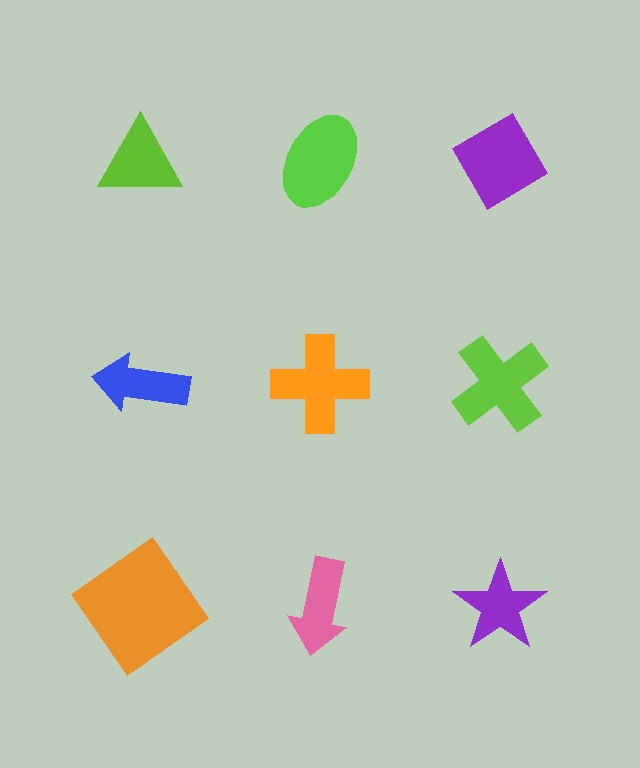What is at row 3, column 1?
An orange diamond.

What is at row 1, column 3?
A purple diamond.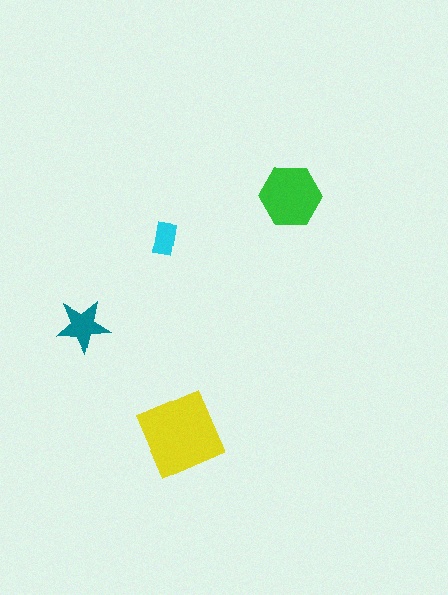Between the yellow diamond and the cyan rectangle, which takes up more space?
The yellow diamond.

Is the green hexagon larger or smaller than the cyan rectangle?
Larger.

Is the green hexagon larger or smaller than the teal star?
Larger.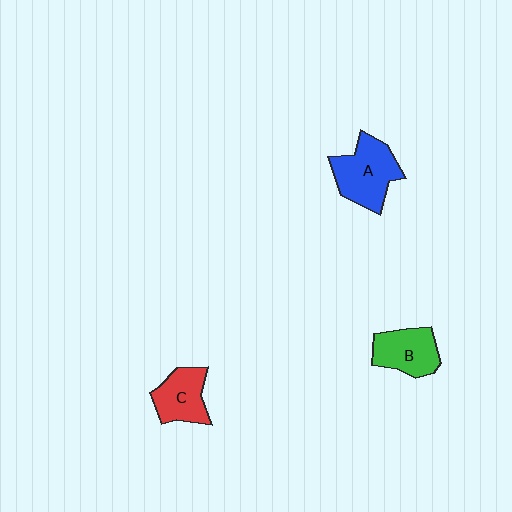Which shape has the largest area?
Shape A (blue).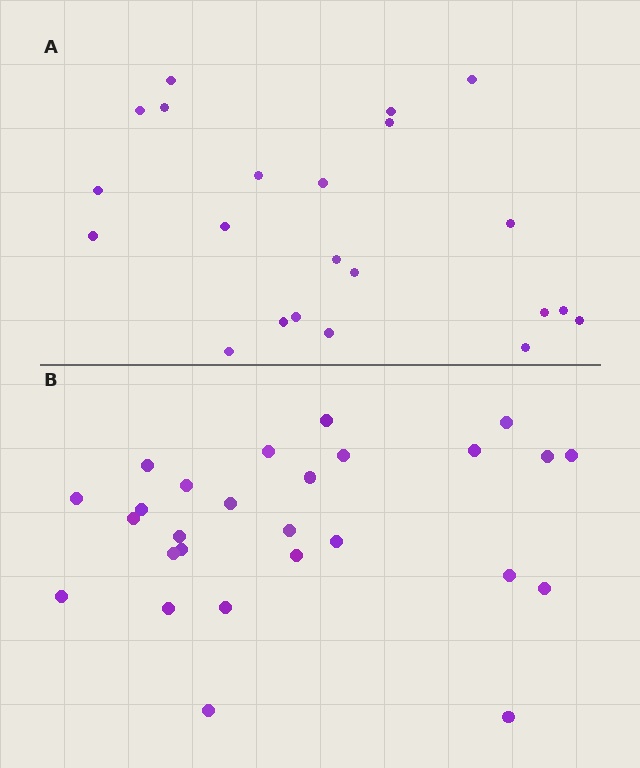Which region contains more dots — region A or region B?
Region B (the bottom region) has more dots.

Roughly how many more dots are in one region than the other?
Region B has about 5 more dots than region A.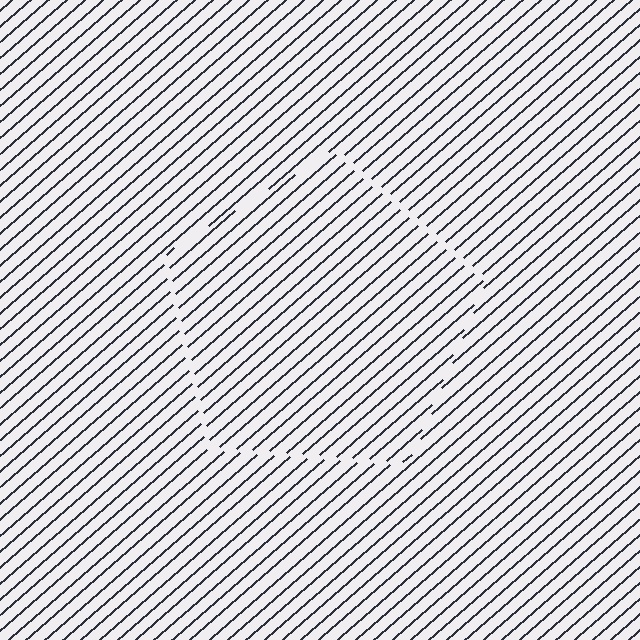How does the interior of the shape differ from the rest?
The interior of the shape contains the same grating, shifted by half a period — the contour is defined by the phase discontinuity where line-ends from the inner and outer gratings abut.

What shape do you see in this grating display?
An illusory pentagon. The interior of the shape contains the same grating, shifted by half a period — the contour is defined by the phase discontinuity where line-ends from the inner and outer gratings abut.